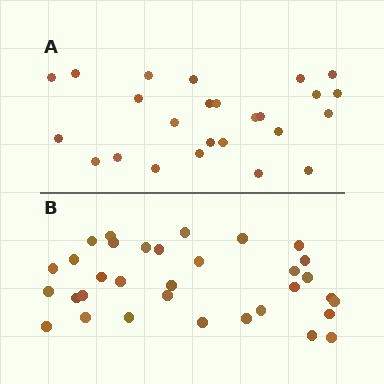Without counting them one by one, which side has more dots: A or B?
Region B (the bottom region) has more dots.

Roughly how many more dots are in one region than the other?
Region B has roughly 8 or so more dots than region A.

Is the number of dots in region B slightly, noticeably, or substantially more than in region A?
Region B has noticeably more, but not dramatically so. The ratio is roughly 1.3 to 1.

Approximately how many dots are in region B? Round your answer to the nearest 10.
About 30 dots. (The exact count is 33, which rounds to 30.)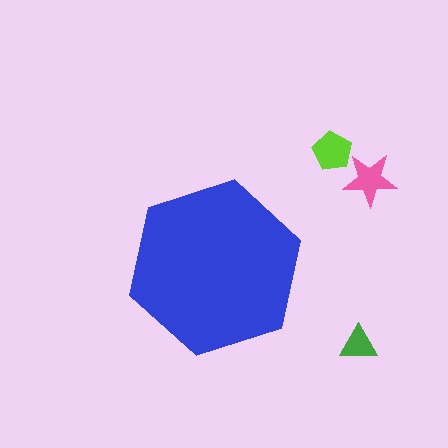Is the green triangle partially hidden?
No, the green triangle is fully visible.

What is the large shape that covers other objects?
A blue hexagon.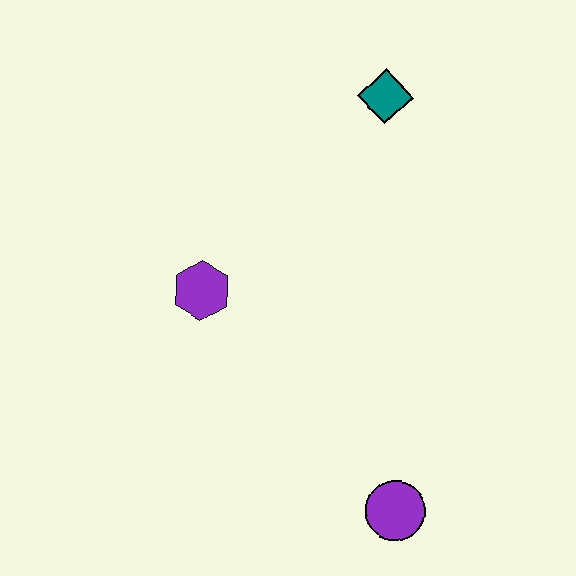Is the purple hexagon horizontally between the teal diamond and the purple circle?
No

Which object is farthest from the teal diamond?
The purple circle is farthest from the teal diamond.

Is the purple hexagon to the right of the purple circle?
No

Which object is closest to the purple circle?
The purple hexagon is closest to the purple circle.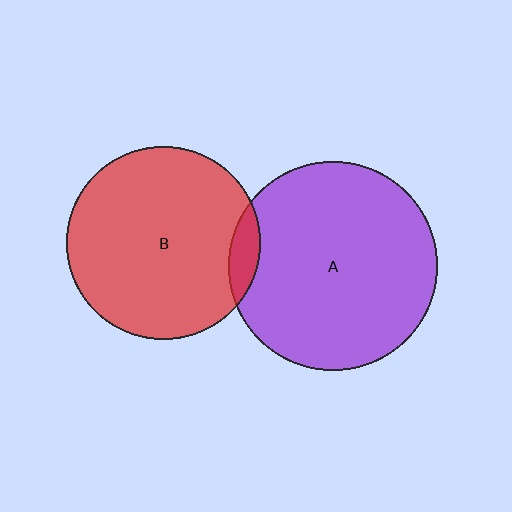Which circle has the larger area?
Circle A (purple).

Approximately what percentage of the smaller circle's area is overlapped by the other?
Approximately 5%.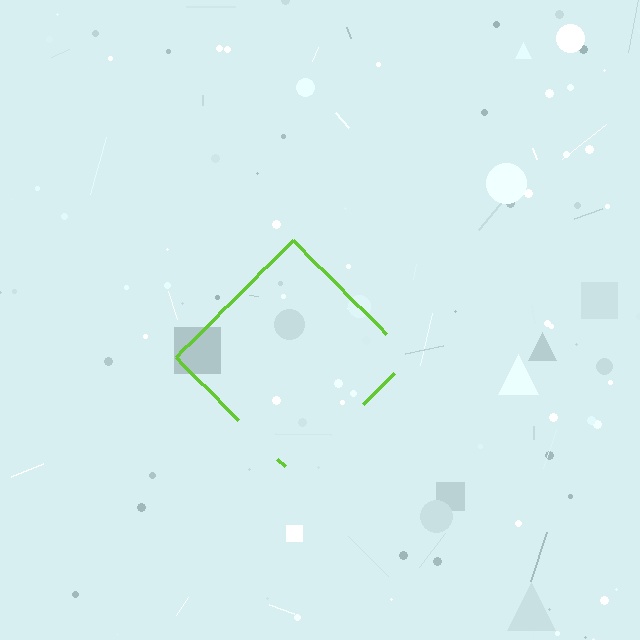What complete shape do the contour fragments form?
The contour fragments form a diamond.